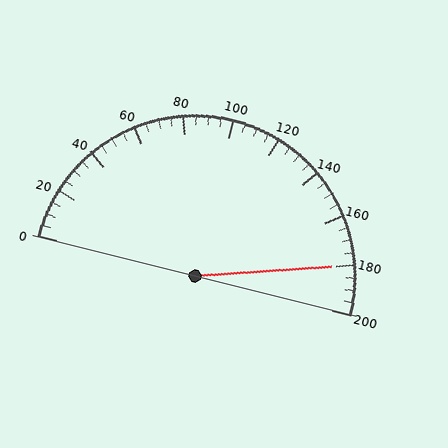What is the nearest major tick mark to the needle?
The nearest major tick mark is 180.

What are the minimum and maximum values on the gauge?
The gauge ranges from 0 to 200.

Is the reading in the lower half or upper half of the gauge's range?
The reading is in the upper half of the range (0 to 200).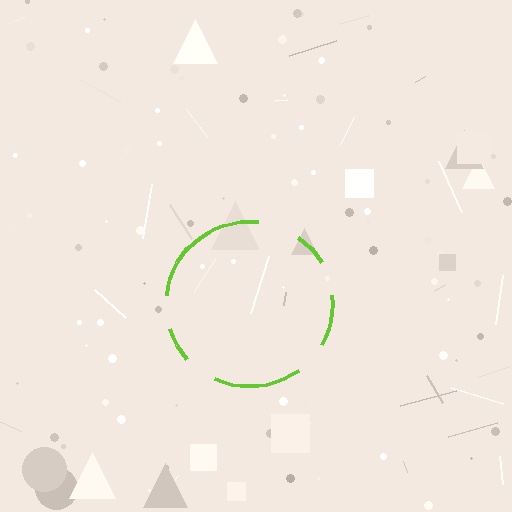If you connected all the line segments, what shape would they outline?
They would outline a circle.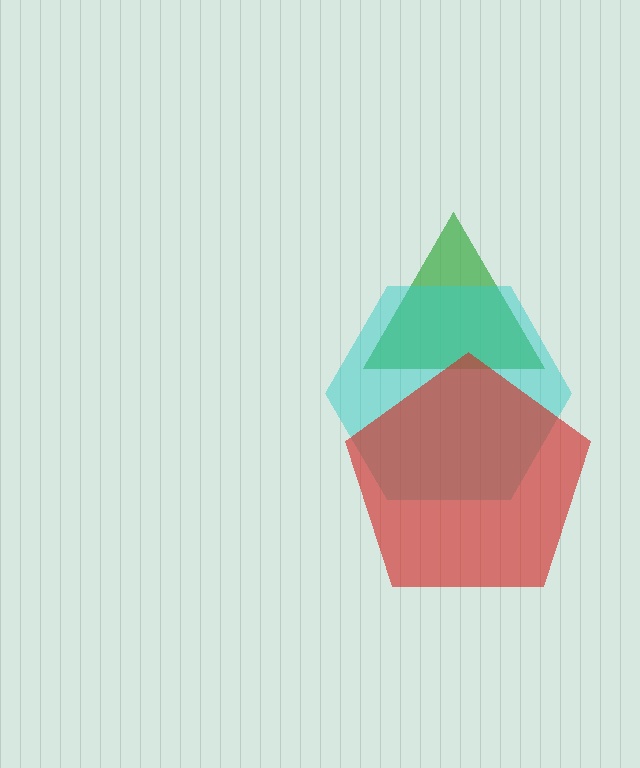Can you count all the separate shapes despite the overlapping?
Yes, there are 3 separate shapes.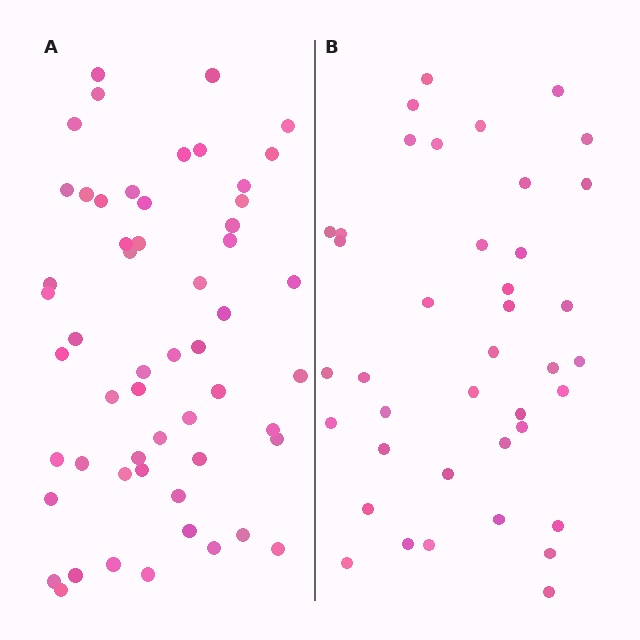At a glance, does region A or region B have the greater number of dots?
Region A (the left region) has more dots.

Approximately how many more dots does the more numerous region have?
Region A has approximately 15 more dots than region B.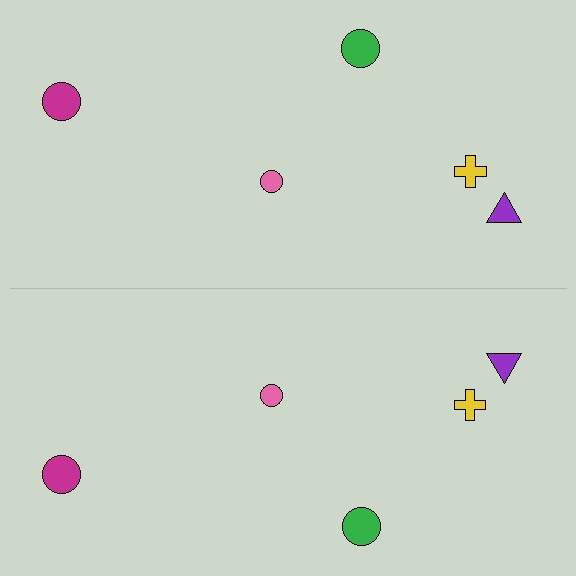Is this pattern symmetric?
Yes, this pattern has bilateral (reflection) symmetry.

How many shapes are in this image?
There are 10 shapes in this image.